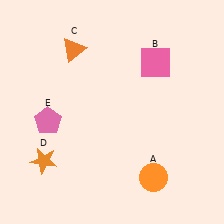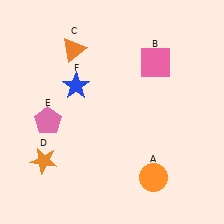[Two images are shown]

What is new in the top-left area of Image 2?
A blue star (F) was added in the top-left area of Image 2.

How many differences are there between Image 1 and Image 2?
There is 1 difference between the two images.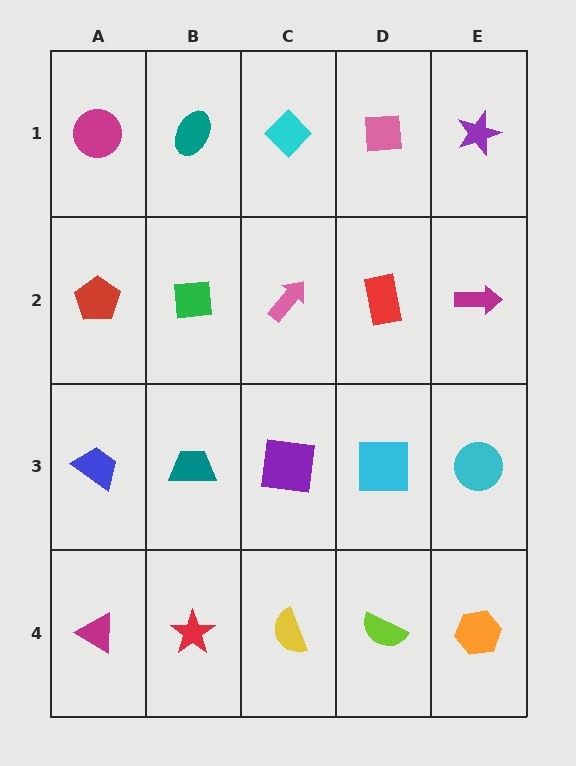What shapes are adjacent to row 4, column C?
A purple square (row 3, column C), a red star (row 4, column B), a lime semicircle (row 4, column D).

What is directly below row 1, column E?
A magenta arrow.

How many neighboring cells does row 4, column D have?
3.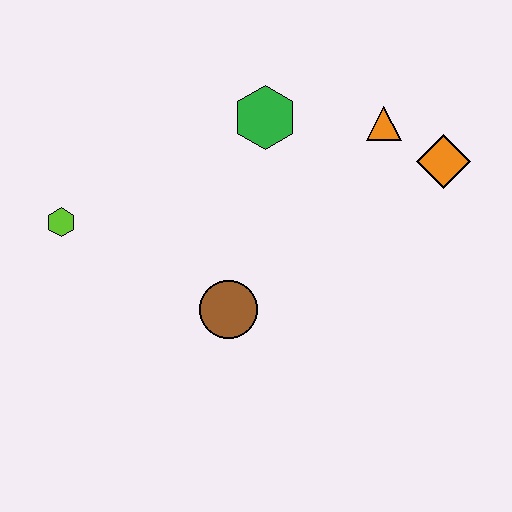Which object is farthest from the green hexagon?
The lime hexagon is farthest from the green hexagon.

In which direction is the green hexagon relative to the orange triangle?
The green hexagon is to the left of the orange triangle.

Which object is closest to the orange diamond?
The orange triangle is closest to the orange diamond.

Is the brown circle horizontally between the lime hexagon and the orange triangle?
Yes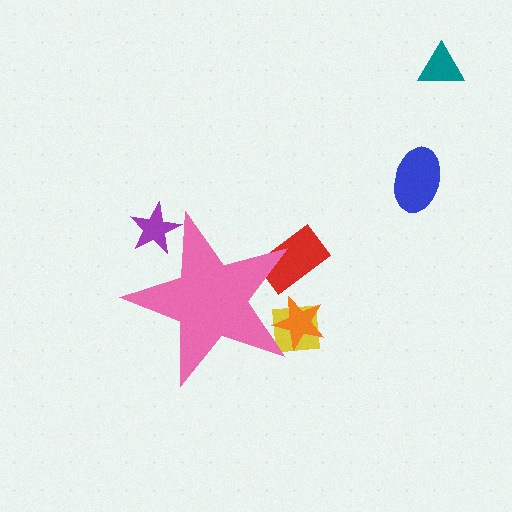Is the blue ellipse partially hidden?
No, the blue ellipse is fully visible.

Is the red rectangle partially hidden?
Yes, the red rectangle is partially hidden behind the pink star.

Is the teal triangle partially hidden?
No, the teal triangle is fully visible.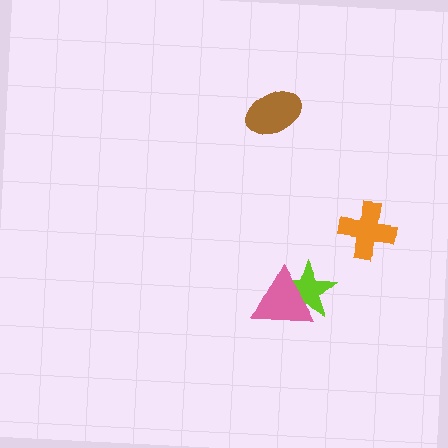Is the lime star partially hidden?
Yes, it is partially covered by another shape.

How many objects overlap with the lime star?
1 object overlaps with the lime star.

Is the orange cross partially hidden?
No, no other shape covers it.